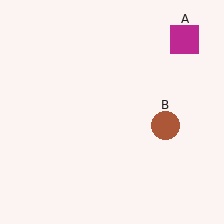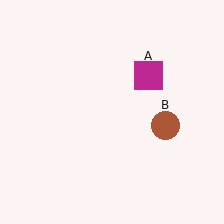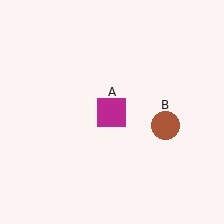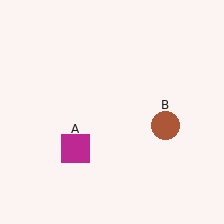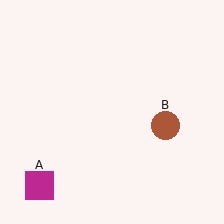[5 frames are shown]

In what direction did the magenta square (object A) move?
The magenta square (object A) moved down and to the left.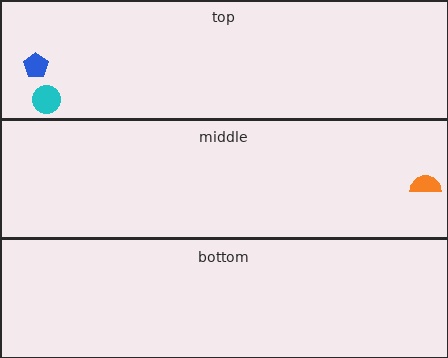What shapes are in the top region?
The blue pentagon, the cyan circle.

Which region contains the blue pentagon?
The top region.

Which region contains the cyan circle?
The top region.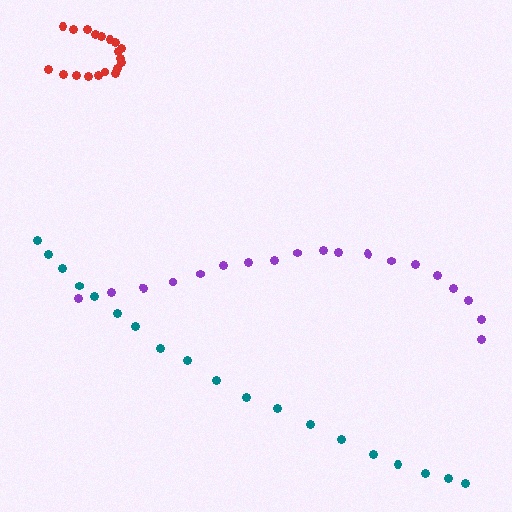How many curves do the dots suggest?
There are 3 distinct paths.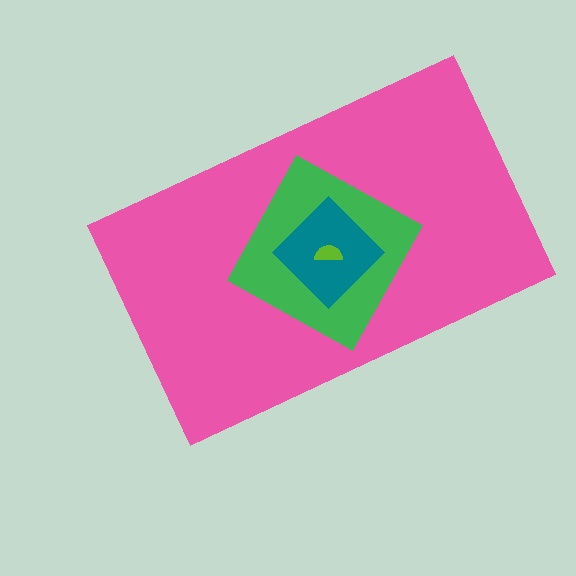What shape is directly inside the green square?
The teal diamond.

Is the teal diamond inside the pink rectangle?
Yes.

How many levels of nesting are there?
4.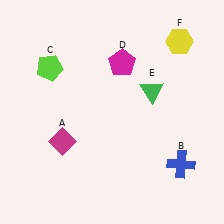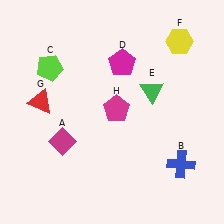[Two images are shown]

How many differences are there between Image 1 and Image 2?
There are 2 differences between the two images.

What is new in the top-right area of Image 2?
A magenta pentagon (H) was added in the top-right area of Image 2.